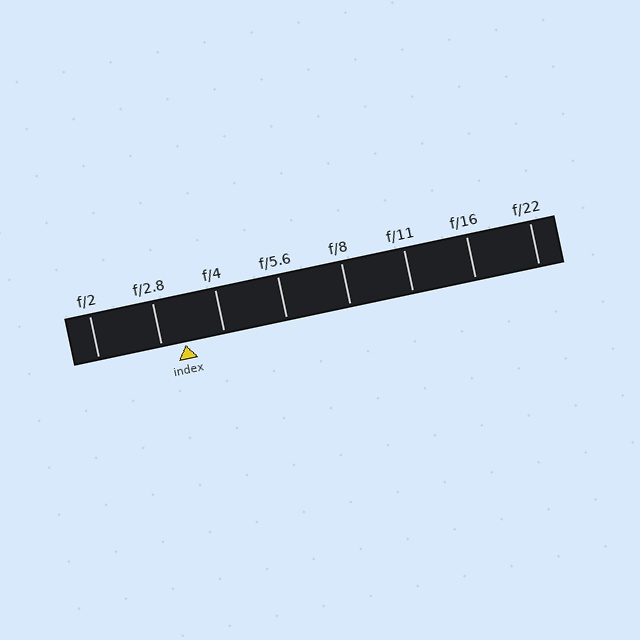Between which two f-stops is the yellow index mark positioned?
The index mark is between f/2.8 and f/4.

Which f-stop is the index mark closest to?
The index mark is closest to f/2.8.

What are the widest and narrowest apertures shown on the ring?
The widest aperture shown is f/2 and the narrowest is f/22.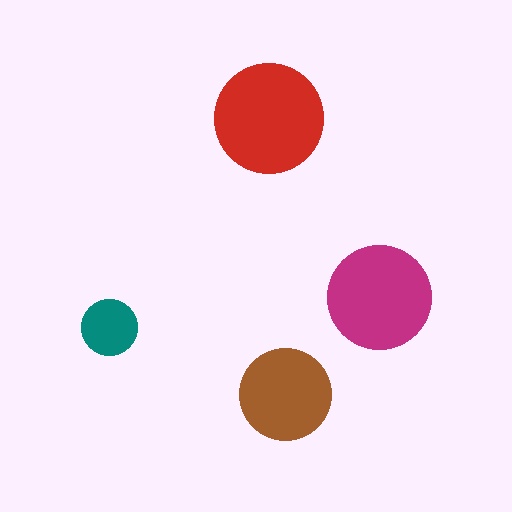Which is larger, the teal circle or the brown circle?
The brown one.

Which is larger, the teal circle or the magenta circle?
The magenta one.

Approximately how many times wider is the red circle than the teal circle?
About 2 times wider.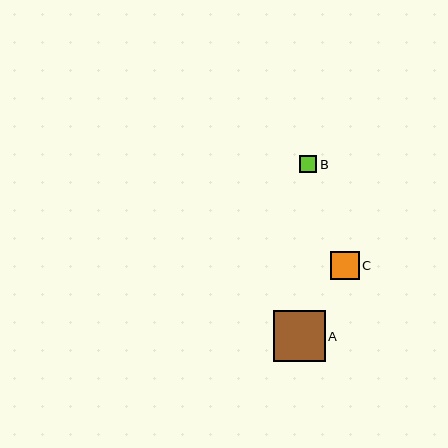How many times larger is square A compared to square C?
Square A is approximately 1.8 times the size of square C.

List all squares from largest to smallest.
From largest to smallest: A, C, B.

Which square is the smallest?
Square B is the smallest with a size of approximately 17 pixels.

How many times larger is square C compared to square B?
Square C is approximately 1.7 times the size of square B.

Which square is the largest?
Square A is the largest with a size of approximately 52 pixels.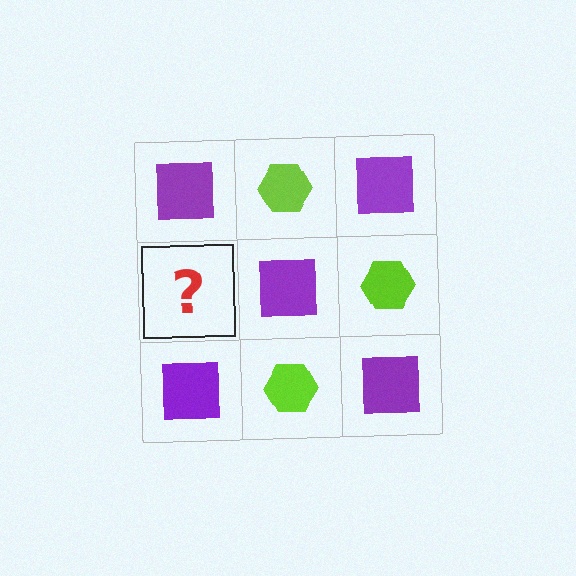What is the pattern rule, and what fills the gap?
The rule is that it alternates purple square and lime hexagon in a checkerboard pattern. The gap should be filled with a lime hexagon.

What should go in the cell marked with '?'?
The missing cell should contain a lime hexagon.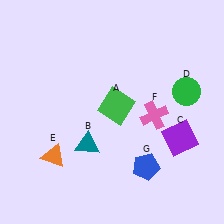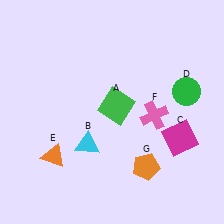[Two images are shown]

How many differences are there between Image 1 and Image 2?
There are 3 differences between the two images.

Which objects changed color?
B changed from teal to cyan. C changed from purple to magenta. G changed from blue to orange.